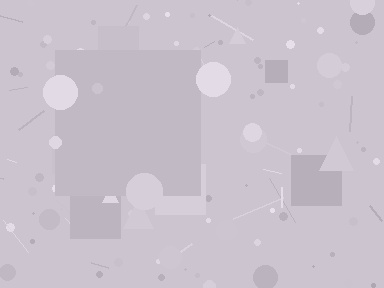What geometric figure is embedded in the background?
A square is embedded in the background.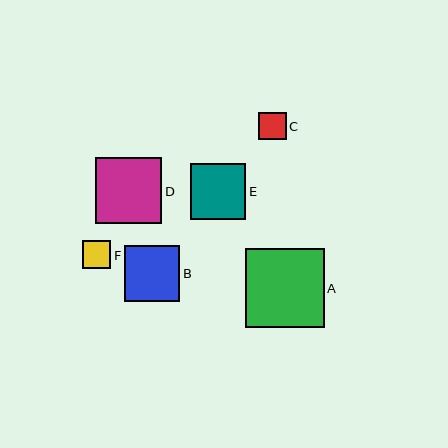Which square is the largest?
Square A is the largest with a size of approximately 79 pixels.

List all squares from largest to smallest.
From largest to smallest: A, D, B, E, F, C.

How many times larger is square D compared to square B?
Square D is approximately 1.2 times the size of square B.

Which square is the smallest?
Square C is the smallest with a size of approximately 28 pixels.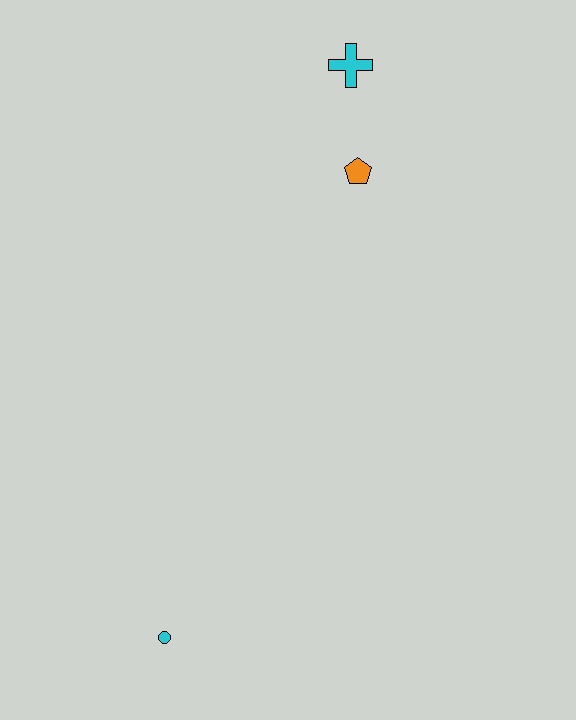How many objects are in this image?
There are 3 objects.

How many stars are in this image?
There are no stars.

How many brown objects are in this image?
There are no brown objects.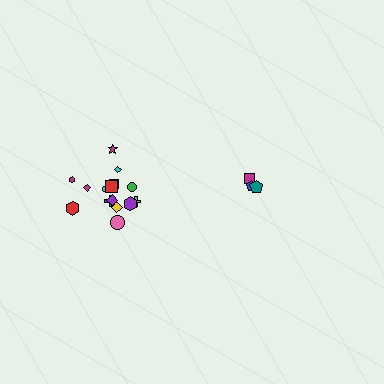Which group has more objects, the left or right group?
The left group.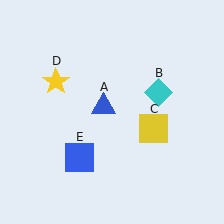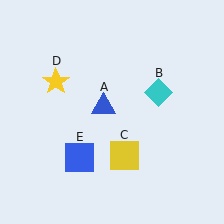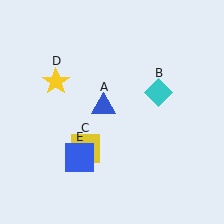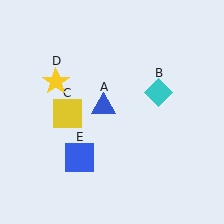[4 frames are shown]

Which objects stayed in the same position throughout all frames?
Blue triangle (object A) and cyan diamond (object B) and yellow star (object D) and blue square (object E) remained stationary.